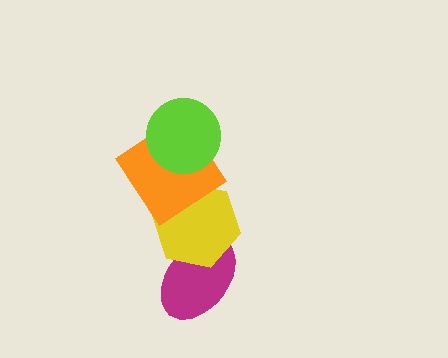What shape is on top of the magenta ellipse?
The yellow hexagon is on top of the magenta ellipse.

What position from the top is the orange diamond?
The orange diamond is 2nd from the top.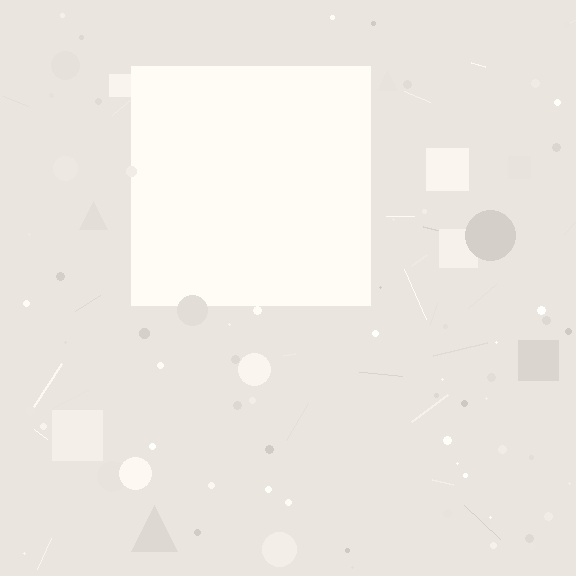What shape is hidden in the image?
A square is hidden in the image.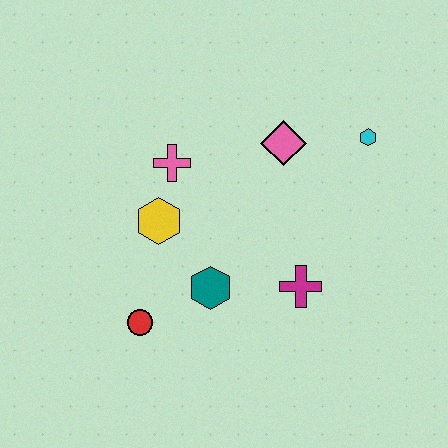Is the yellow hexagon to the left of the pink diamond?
Yes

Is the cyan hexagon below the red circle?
No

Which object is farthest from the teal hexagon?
The cyan hexagon is farthest from the teal hexagon.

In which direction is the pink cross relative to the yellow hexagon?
The pink cross is above the yellow hexagon.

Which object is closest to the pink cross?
The yellow hexagon is closest to the pink cross.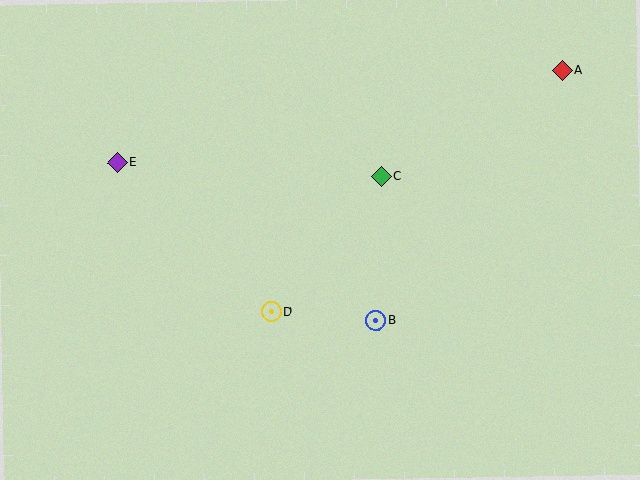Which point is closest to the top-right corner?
Point A is closest to the top-right corner.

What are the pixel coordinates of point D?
Point D is at (271, 312).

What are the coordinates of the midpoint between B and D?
The midpoint between B and D is at (324, 316).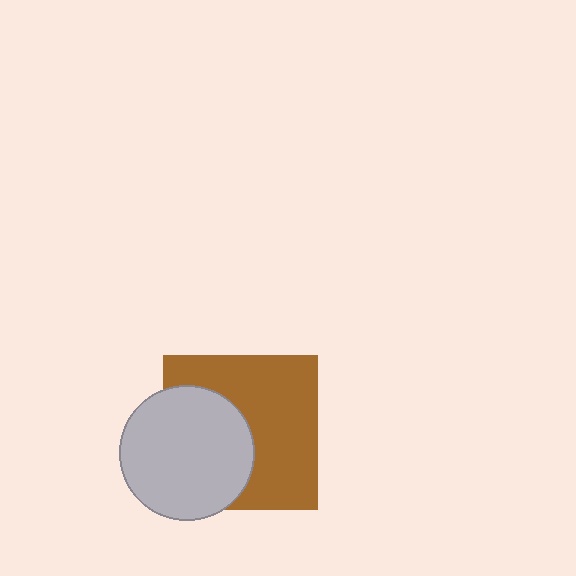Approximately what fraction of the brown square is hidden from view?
Roughly 42% of the brown square is hidden behind the light gray circle.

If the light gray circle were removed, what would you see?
You would see the complete brown square.